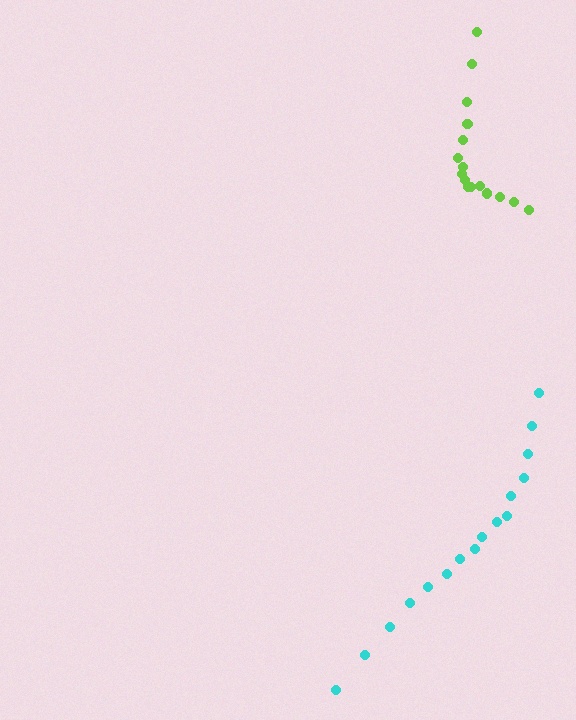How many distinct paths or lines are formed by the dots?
There are 2 distinct paths.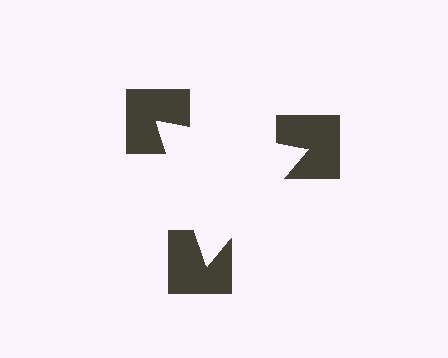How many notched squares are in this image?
There are 3 — one at each vertex of the illusory triangle.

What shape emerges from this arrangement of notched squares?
An illusory triangle — its edges are inferred from the aligned wedge cuts in the notched squares, not physically drawn.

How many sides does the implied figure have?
3 sides.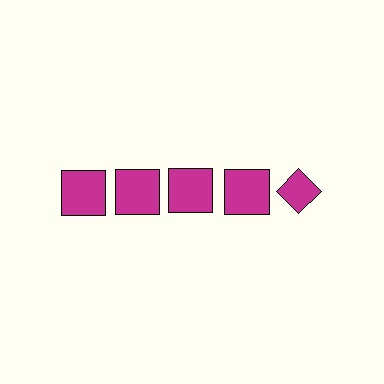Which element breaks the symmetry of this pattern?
The magenta diamond in the top row, rightmost column breaks the symmetry. All other shapes are magenta squares.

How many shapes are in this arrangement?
There are 5 shapes arranged in a grid pattern.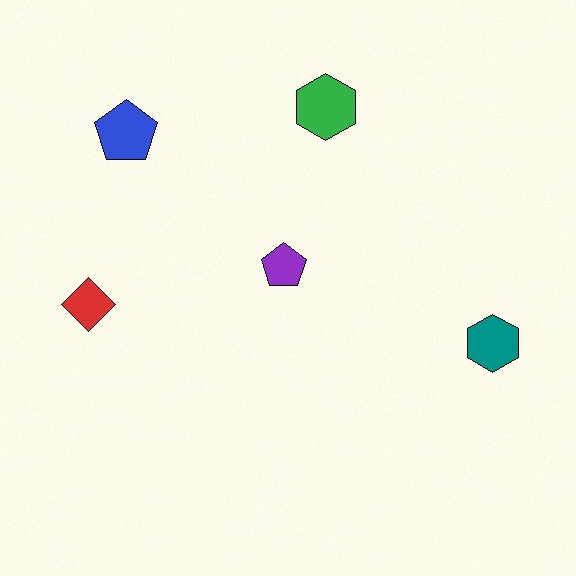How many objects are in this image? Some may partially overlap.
There are 5 objects.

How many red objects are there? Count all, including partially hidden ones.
There is 1 red object.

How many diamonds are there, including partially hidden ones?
There is 1 diamond.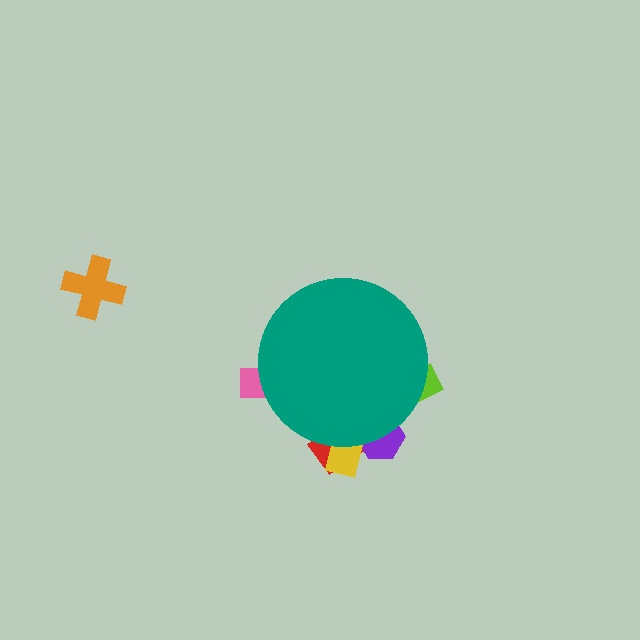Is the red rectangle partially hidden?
Yes, the red rectangle is partially hidden behind the teal circle.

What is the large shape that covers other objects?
A teal circle.